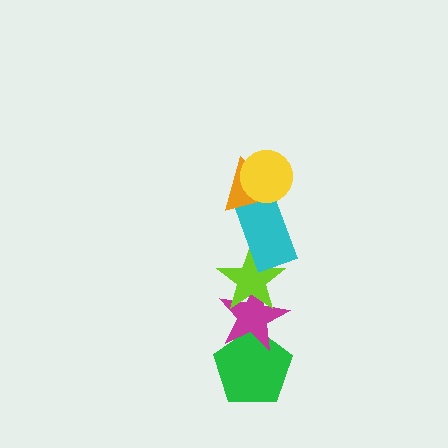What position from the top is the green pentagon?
The green pentagon is 6th from the top.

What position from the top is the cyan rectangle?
The cyan rectangle is 3rd from the top.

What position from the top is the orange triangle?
The orange triangle is 2nd from the top.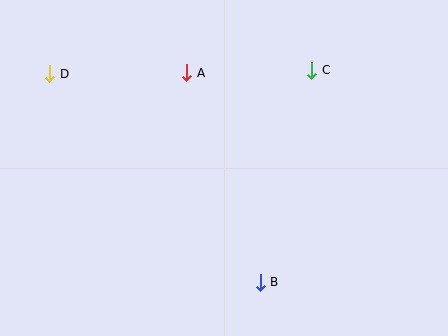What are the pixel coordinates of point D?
Point D is at (50, 74).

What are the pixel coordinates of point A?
Point A is at (187, 73).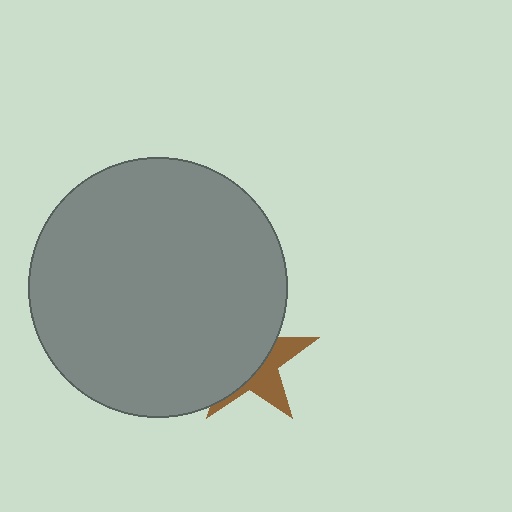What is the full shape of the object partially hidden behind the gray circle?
The partially hidden object is a brown star.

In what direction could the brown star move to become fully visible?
The brown star could move right. That would shift it out from behind the gray circle entirely.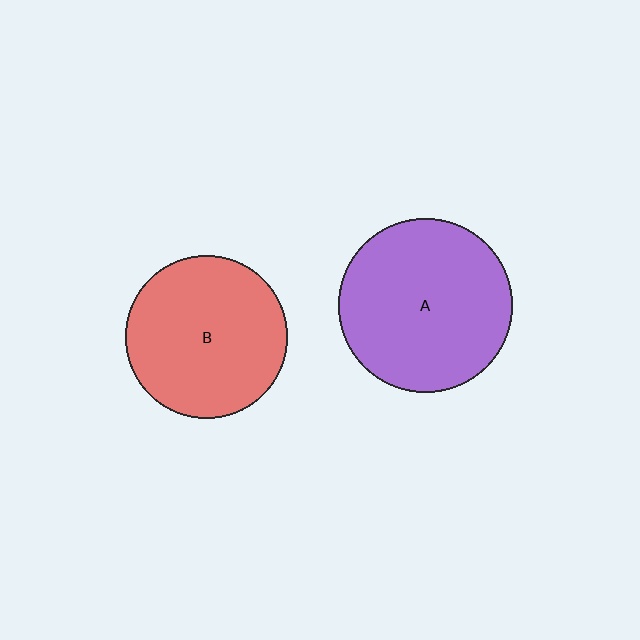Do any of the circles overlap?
No, none of the circles overlap.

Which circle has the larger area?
Circle A (purple).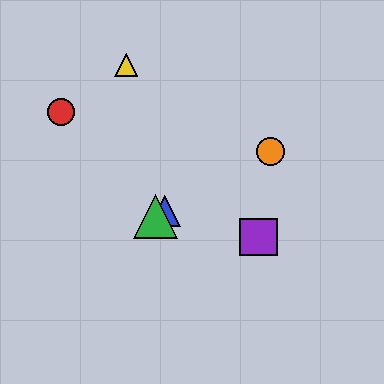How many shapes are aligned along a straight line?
3 shapes (the blue triangle, the green triangle, the orange circle) are aligned along a straight line.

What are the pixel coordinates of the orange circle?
The orange circle is at (270, 152).